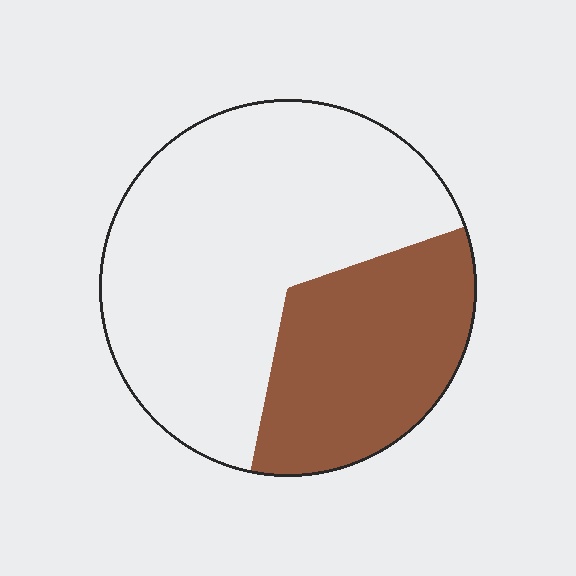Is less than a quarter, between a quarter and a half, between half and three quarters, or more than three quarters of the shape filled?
Between a quarter and a half.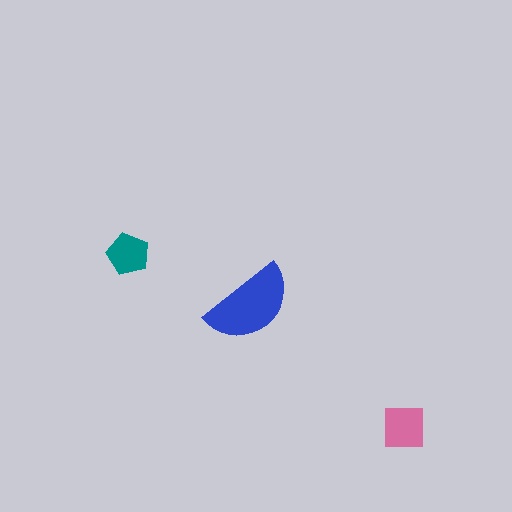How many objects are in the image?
There are 3 objects in the image.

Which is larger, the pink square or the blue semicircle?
The blue semicircle.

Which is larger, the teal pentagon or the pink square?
The pink square.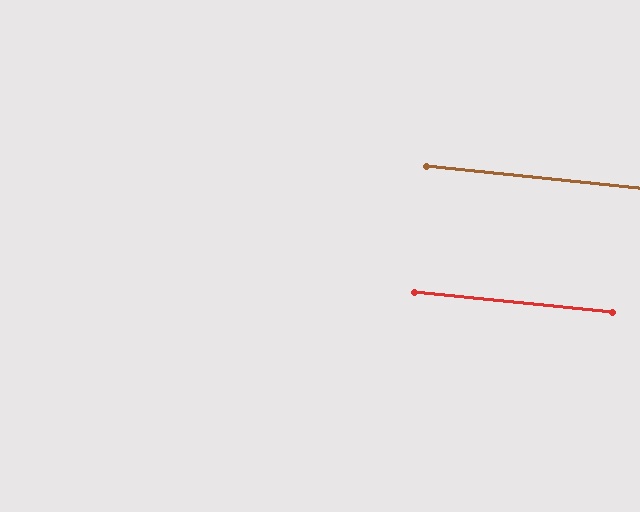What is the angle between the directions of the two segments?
Approximately 0 degrees.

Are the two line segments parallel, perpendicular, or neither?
Parallel — their directions differ by only 0.2°.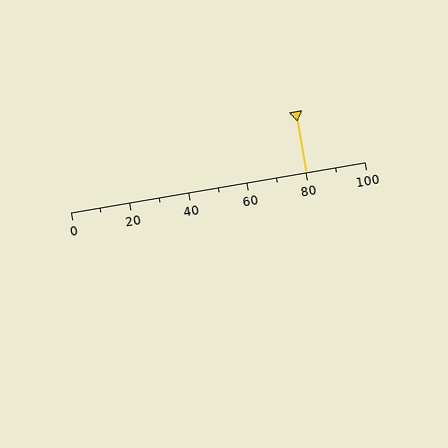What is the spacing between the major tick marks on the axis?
The major ticks are spaced 20 apart.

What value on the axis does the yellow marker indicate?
The marker indicates approximately 80.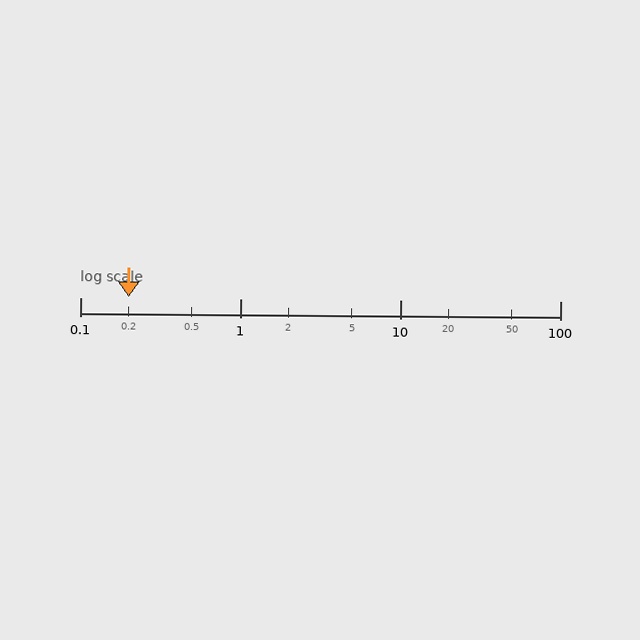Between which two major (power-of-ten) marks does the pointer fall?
The pointer is between 0.1 and 1.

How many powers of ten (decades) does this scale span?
The scale spans 3 decades, from 0.1 to 100.